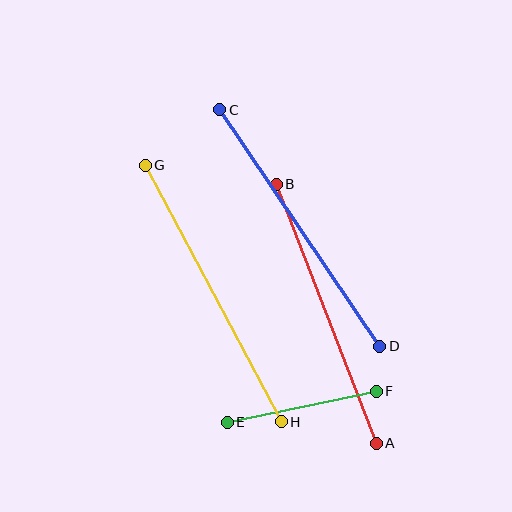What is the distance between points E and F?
The distance is approximately 152 pixels.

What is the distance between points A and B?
The distance is approximately 278 pixels.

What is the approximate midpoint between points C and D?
The midpoint is at approximately (300, 228) pixels.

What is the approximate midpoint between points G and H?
The midpoint is at approximately (213, 294) pixels.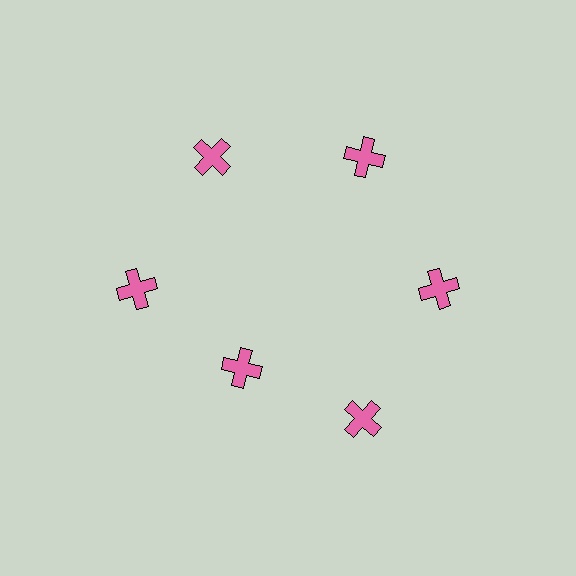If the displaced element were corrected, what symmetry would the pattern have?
It would have 6-fold rotational symmetry — the pattern would map onto itself every 60 degrees.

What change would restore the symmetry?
The symmetry would be restored by moving it outward, back onto the ring so that all 6 crosses sit at equal angles and equal distance from the center.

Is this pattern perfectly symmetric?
No. The 6 pink crosses are arranged in a ring, but one element near the 7 o'clock position is pulled inward toward the center, breaking the 6-fold rotational symmetry.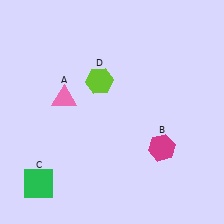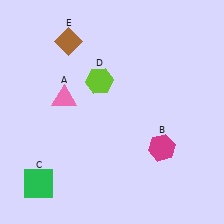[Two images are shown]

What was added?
A brown diamond (E) was added in Image 2.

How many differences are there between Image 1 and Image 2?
There is 1 difference between the two images.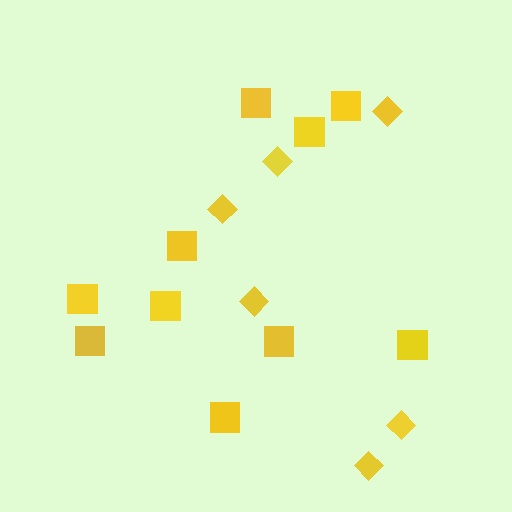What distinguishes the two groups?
There are 2 groups: one group of squares (10) and one group of diamonds (6).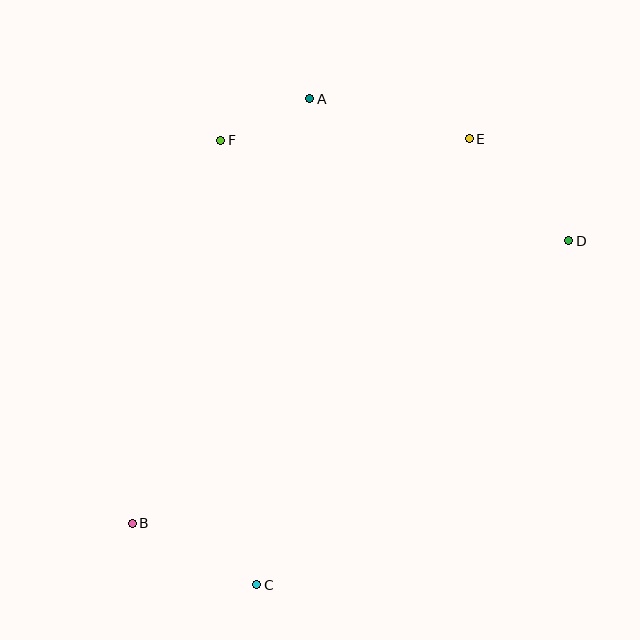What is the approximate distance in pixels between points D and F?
The distance between D and F is approximately 362 pixels.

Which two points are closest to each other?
Points A and F are closest to each other.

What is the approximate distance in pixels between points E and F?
The distance between E and F is approximately 248 pixels.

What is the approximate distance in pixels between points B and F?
The distance between B and F is approximately 393 pixels.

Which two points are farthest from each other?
Points B and D are farthest from each other.